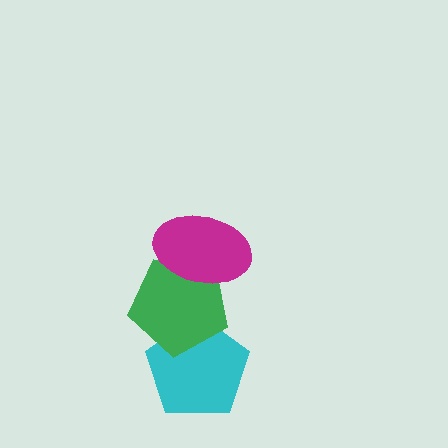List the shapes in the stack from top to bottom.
From top to bottom: the magenta ellipse, the green pentagon, the cyan pentagon.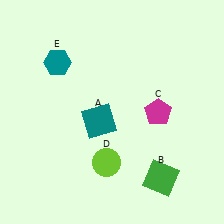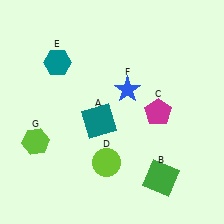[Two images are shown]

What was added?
A blue star (F), a lime hexagon (G) were added in Image 2.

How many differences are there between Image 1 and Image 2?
There are 2 differences between the two images.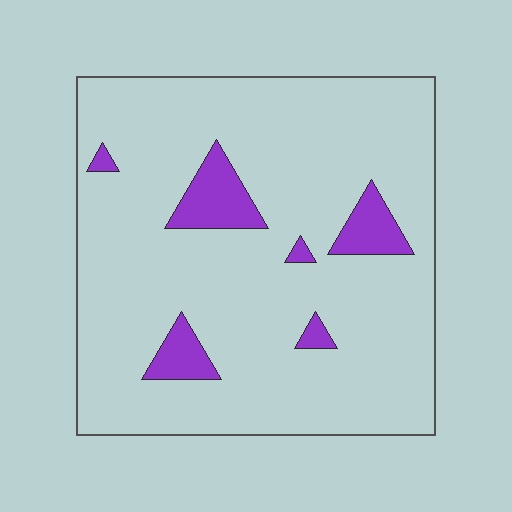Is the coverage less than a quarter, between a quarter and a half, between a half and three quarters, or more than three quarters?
Less than a quarter.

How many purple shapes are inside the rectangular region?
6.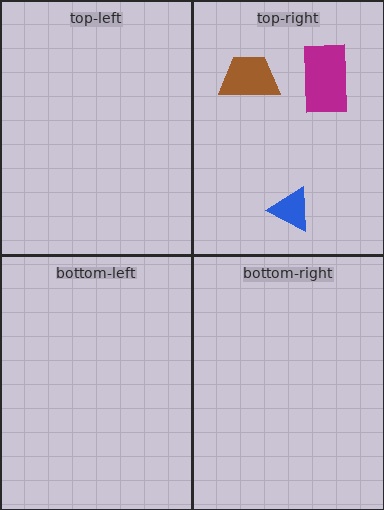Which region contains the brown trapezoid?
The top-right region.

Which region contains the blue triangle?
The top-right region.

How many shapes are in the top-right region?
3.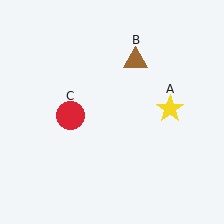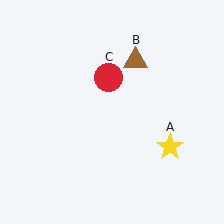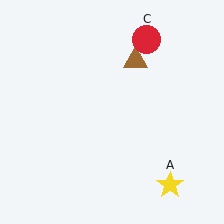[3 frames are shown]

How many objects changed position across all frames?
2 objects changed position: yellow star (object A), red circle (object C).